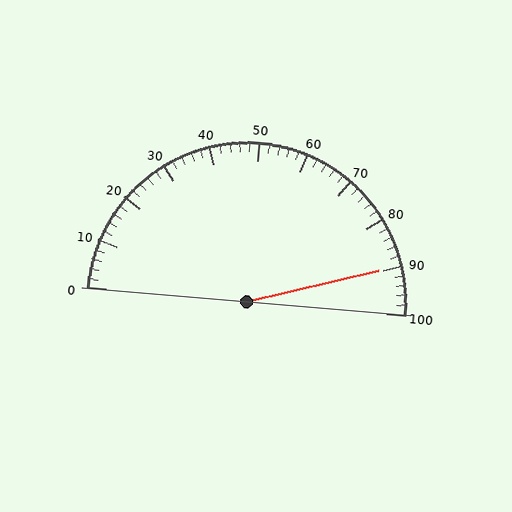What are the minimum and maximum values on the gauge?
The gauge ranges from 0 to 100.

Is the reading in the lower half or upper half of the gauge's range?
The reading is in the upper half of the range (0 to 100).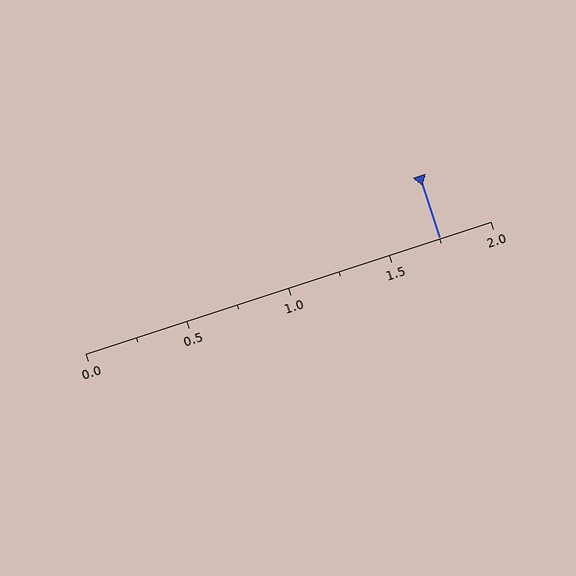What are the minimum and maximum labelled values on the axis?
The axis runs from 0.0 to 2.0.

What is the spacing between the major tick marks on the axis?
The major ticks are spaced 0.5 apart.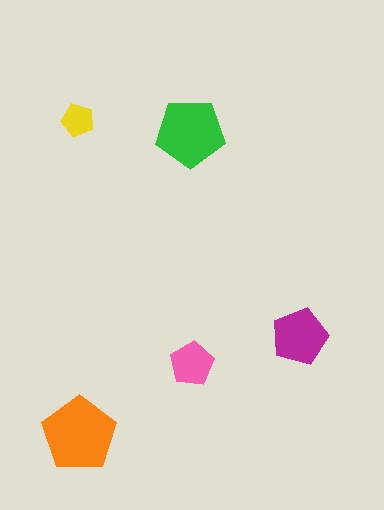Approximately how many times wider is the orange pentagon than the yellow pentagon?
About 2 times wider.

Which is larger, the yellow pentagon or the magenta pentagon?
The magenta one.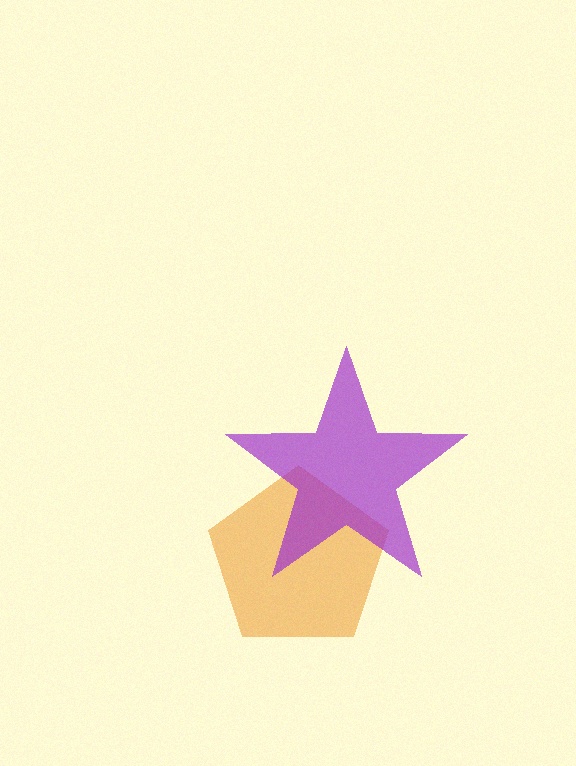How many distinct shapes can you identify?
There are 2 distinct shapes: an orange pentagon, a purple star.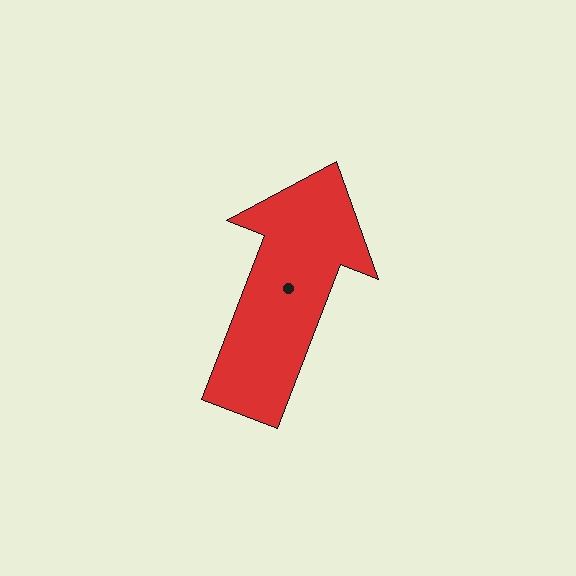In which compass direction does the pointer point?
North.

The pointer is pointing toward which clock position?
Roughly 1 o'clock.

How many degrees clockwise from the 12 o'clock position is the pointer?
Approximately 21 degrees.